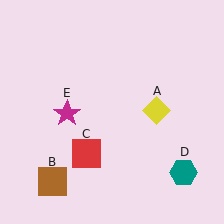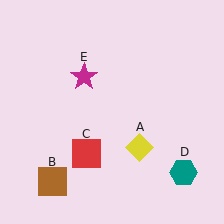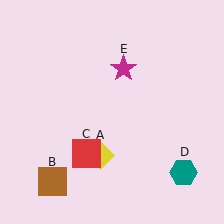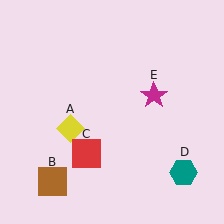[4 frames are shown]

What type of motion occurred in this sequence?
The yellow diamond (object A), magenta star (object E) rotated clockwise around the center of the scene.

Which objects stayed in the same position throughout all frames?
Brown square (object B) and red square (object C) and teal hexagon (object D) remained stationary.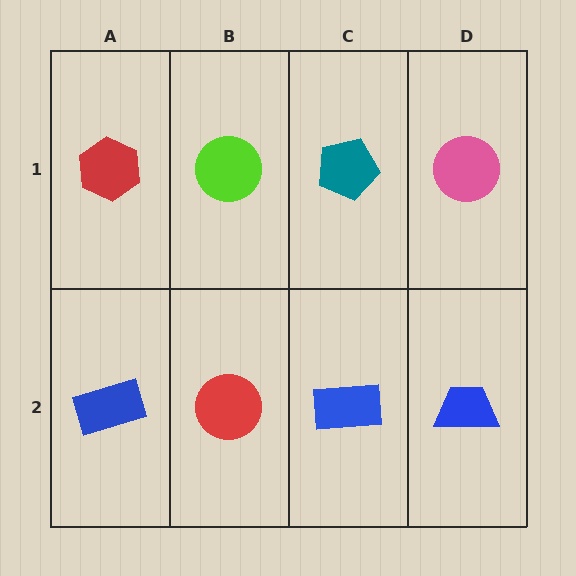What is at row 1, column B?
A lime circle.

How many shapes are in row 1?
4 shapes.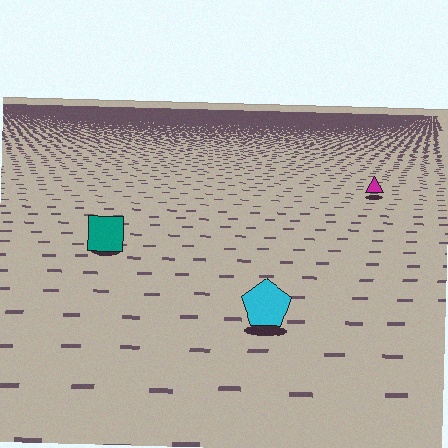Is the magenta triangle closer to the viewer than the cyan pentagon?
No. The cyan pentagon is closer — you can tell from the texture gradient: the ground texture is coarser near it.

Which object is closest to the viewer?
The cyan pentagon is closest. The texture marks near it are larger and more spread out.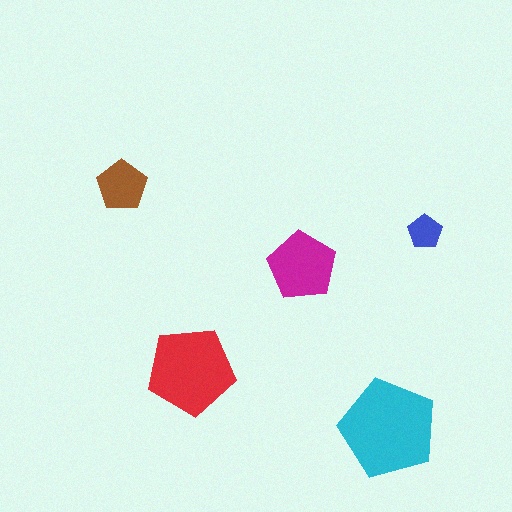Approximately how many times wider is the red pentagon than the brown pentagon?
About 1.5 times wider.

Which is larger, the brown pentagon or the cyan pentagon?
The cyan one.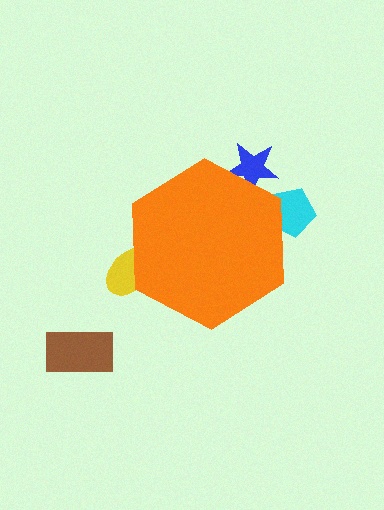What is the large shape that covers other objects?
An orange hexagon.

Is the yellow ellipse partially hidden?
Yes, the yellow ellipse is partially hidden behind the orange hexagon.